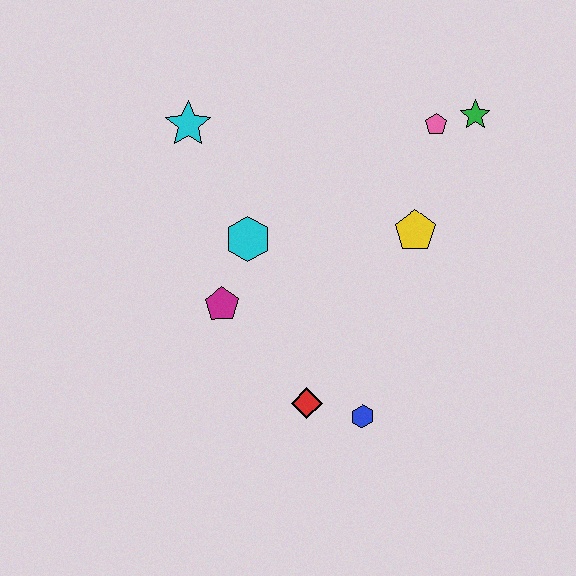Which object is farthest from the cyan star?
The blue hexagon is farthest from the cyan star.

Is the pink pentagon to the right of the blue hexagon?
Yes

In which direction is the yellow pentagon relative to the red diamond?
The yellow pentagon is above the red diamond.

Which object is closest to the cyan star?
The cyan hexagon is closest to the cyan star.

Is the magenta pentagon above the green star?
No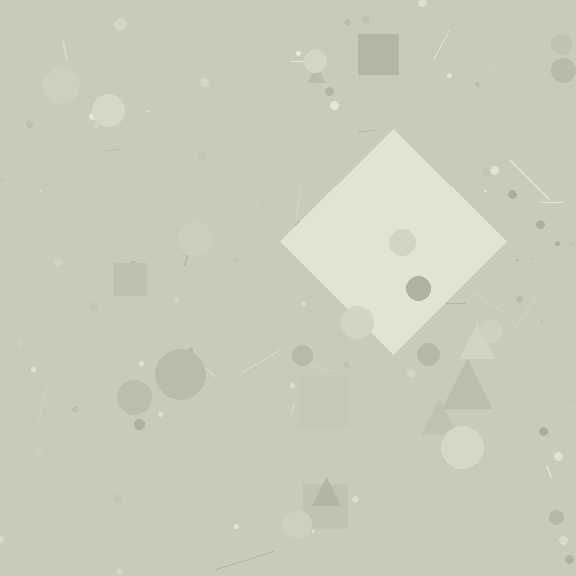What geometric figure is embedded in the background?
A diamond is embedded in the background.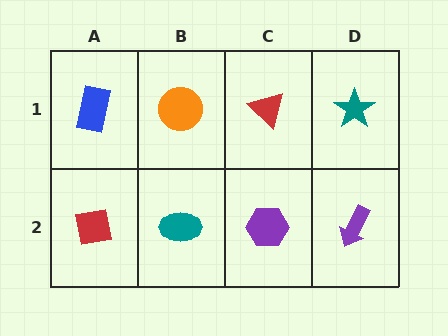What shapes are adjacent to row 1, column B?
A teal ellipse (row 2, column B), a blue rectangle (row 1, column A), a red triangle (row 1, column C).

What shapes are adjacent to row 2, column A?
A blue rectangle (row 1, column A), a teal ellipse (row 2, column B).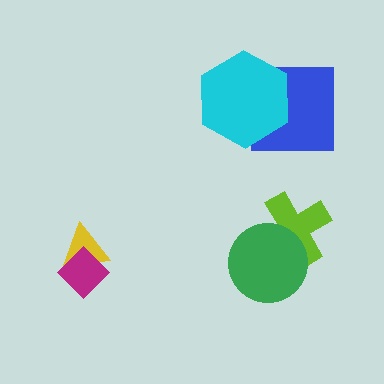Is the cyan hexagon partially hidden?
No, no other shape covers it.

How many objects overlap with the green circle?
1 object overlaps with the green circle.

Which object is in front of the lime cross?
The green circle is in front of the lime cross.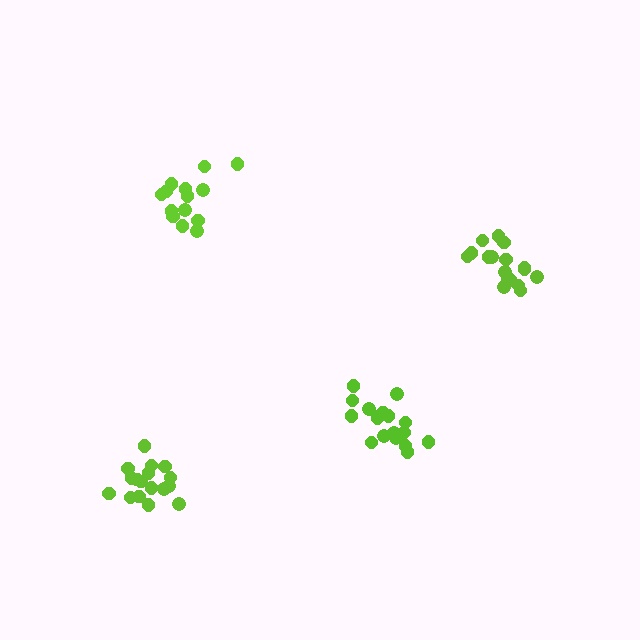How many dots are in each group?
Group 1: 14 dots, Group 2: 17 dots, Group 3: 18 dots, Group 4: 17 dots (66 total).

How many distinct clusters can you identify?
There are 4 distinct clusters.